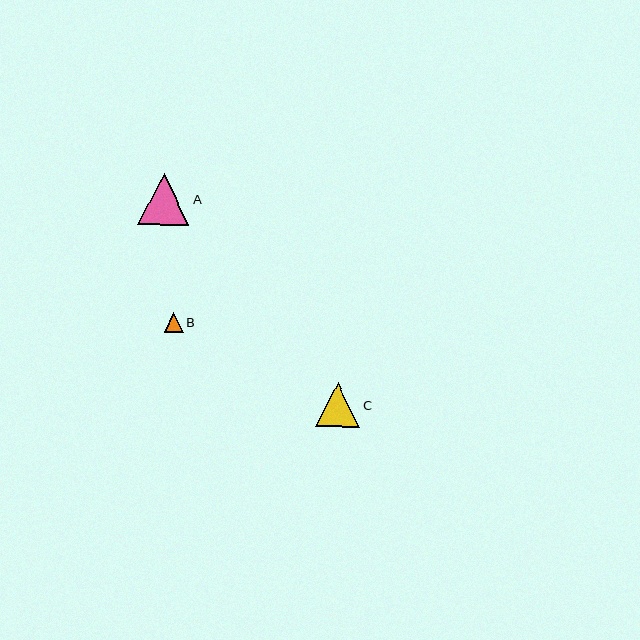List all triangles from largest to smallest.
From largest to smallest: A, C, B.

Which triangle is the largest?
Triangle A is the largest with a size of approximately 51 pixels.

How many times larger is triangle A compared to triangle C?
Triangle A is approximately 1.2 times the size of triangle C.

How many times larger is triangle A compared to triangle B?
Triangle A is approximately 2.7 times the size of triangle B.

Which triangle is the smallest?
Triangle B is the smallest with a size of approximately 19 pixels.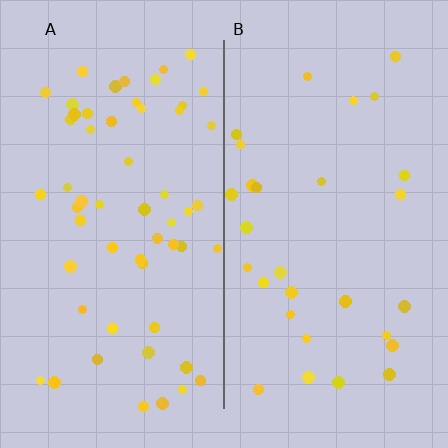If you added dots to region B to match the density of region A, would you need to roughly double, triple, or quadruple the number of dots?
Approximately double.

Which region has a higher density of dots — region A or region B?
A (the left).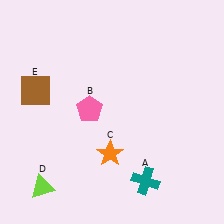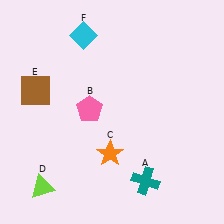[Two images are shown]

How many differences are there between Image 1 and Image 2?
There is 1 difference between the two images.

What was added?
A cyan diamond (F) was added in Image 2.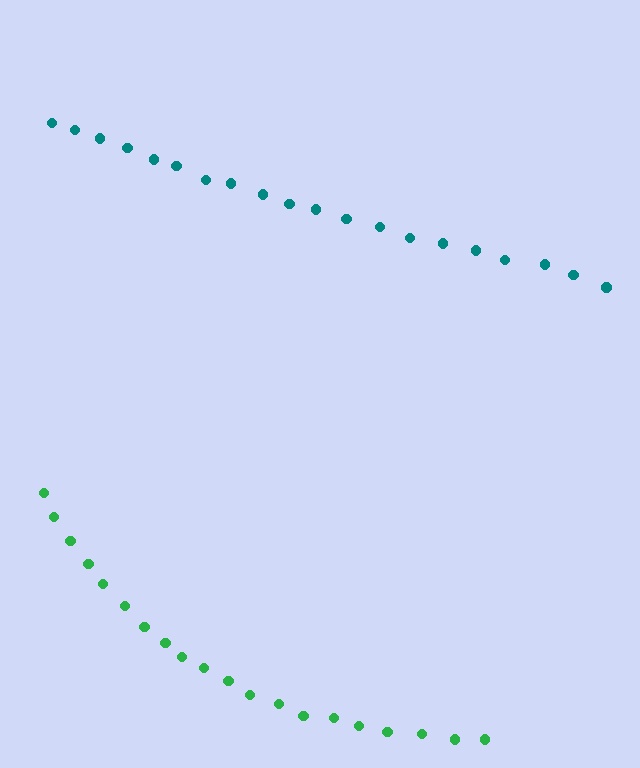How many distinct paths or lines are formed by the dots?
There are 2 distinct paths.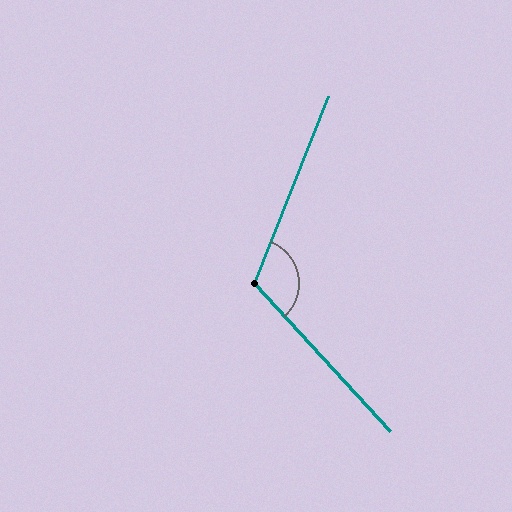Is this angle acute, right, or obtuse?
It is obtuse.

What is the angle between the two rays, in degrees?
Approximately 116 degrees.